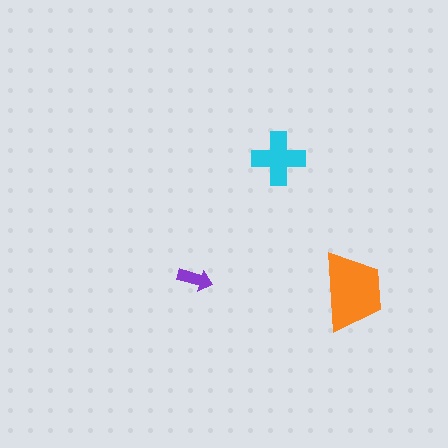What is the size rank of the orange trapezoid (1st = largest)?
1st.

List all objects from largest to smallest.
The orange trapezoid, the cyan cross, the purple arrow.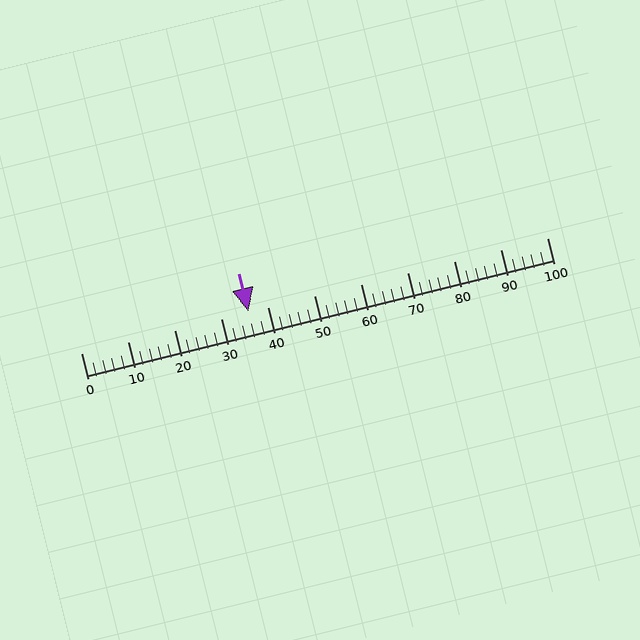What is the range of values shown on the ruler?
The ruler shows values from 0 to 100.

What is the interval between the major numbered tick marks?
The major tick marks are spaced 10 units apart.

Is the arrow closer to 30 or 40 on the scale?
The arrow is closer to 40.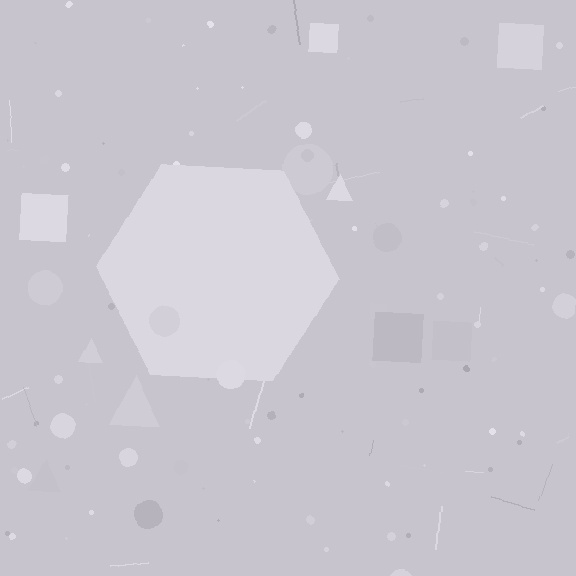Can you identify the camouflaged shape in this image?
The camouflaged shape is a hexagon.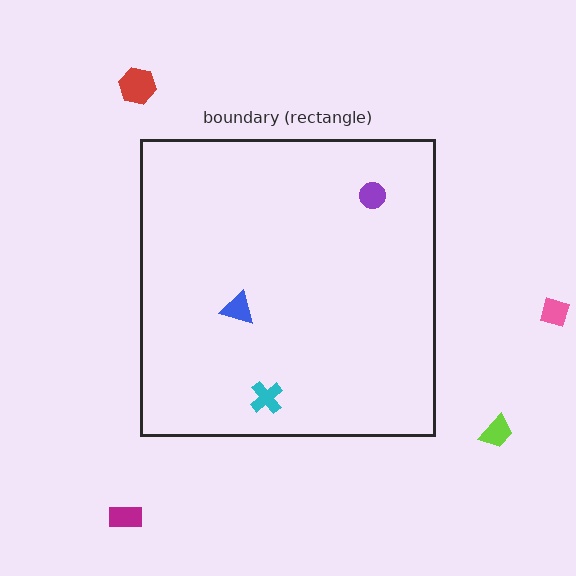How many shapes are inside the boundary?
3 inside, 4 outside.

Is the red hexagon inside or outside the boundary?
Outside.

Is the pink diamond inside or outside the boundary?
Outside.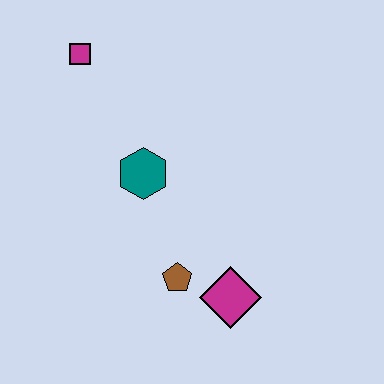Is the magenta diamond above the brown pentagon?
No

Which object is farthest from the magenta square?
The magenta diamond is farthest from the magenta square.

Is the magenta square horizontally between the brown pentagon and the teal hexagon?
No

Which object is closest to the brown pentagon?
The magenta diamond is closest to the brown pentagon.